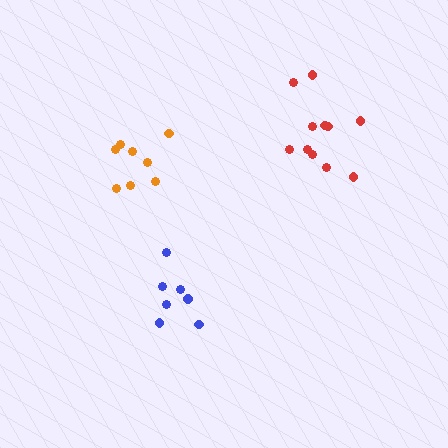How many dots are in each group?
Group 1: 8 dots, Group 2: 7 dots, Group 3: 11 dots (26 total).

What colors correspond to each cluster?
The clusters are colored: orange, blue, red.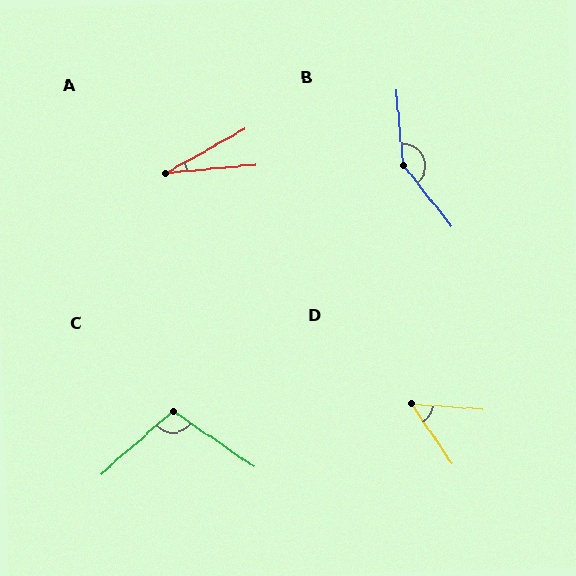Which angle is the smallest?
A, at approximately 24 degrees.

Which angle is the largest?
B, at approximately 147 degrees.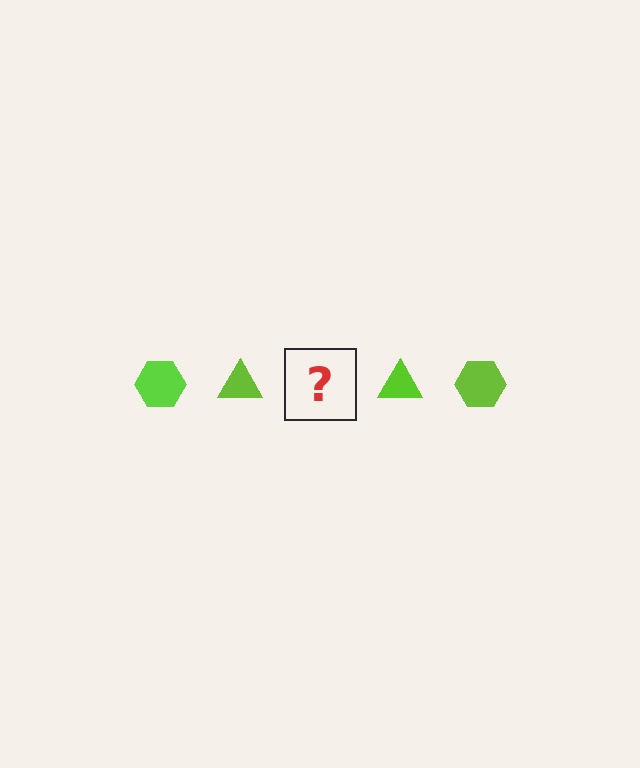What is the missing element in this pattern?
The missing element is a lime hexagon.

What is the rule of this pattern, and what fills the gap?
The rule is that the pattern cycles through hexagon, triangle shapes in lime. The gap should be filled with a lime hexagon.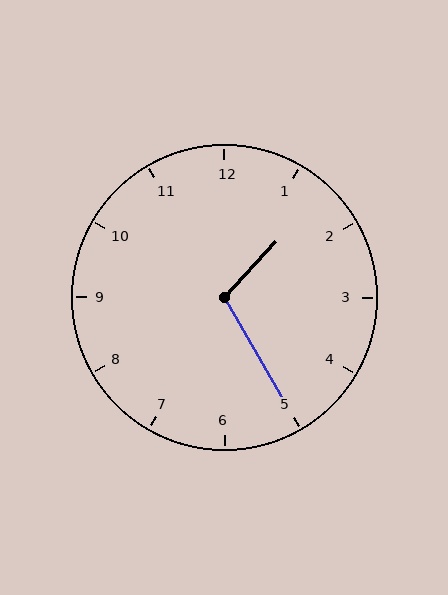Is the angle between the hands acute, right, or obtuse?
It is obtuse.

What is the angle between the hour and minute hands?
Approximately 108 degrees.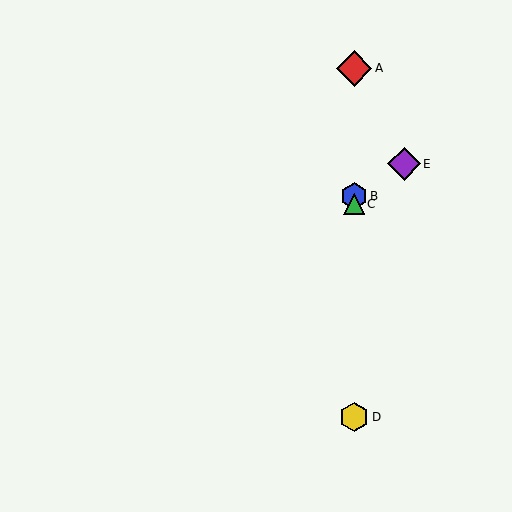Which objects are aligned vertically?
Objects A, B, C, D are aligned vertically.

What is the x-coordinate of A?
Object A is at x≈354.